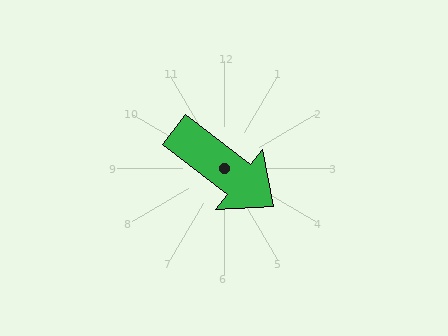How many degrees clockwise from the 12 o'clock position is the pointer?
Approximately 128 degrees.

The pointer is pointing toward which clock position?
Roughly 4 o'clock.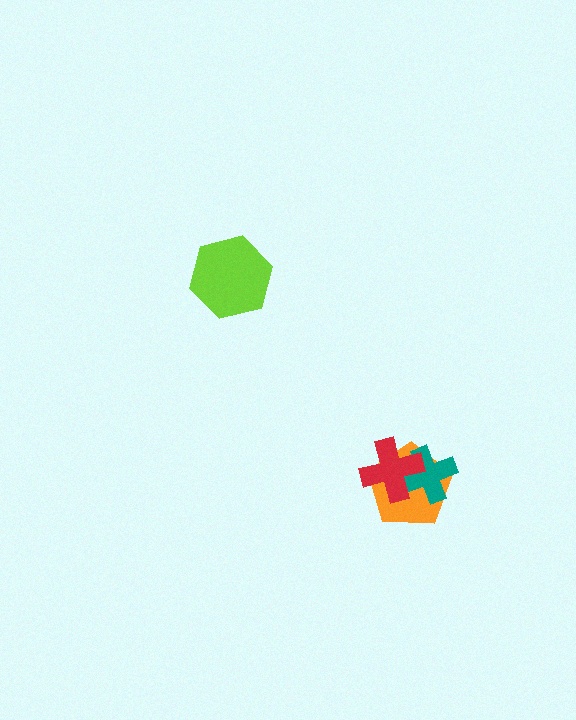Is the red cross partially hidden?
No, no other shape covers it.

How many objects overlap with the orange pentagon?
2 objects overlap with the orange pentagon.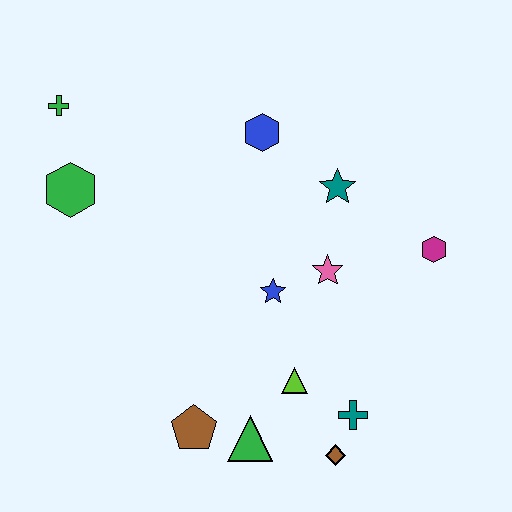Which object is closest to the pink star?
The blue star is closest to the pink star.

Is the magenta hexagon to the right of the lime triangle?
Yes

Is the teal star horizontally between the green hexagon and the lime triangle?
No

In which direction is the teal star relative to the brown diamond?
The teal star is above the brown diamond.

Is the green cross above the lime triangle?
Yes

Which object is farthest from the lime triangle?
The green cross is farthest from the lime triangle.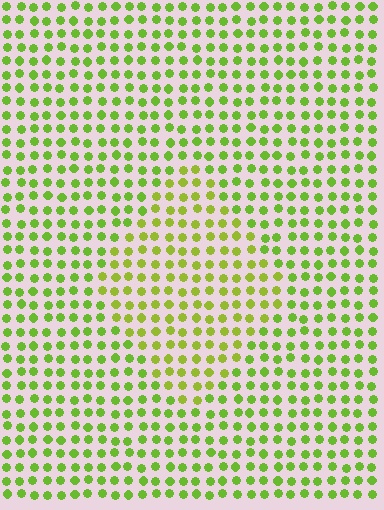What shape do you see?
I see a diamond.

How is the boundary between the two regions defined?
The boundary is defined purely by a slight shift in hue (about 19 degrees). Spacing, size, and orientation are identical on both sides.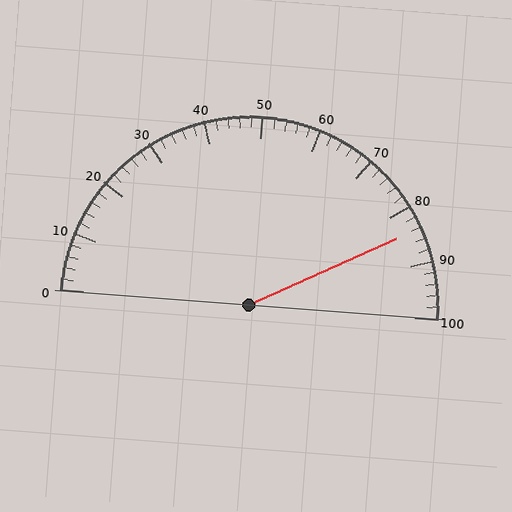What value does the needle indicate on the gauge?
The needle indicates approximately 84.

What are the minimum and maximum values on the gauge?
The gauge ranges from 0 to 100.